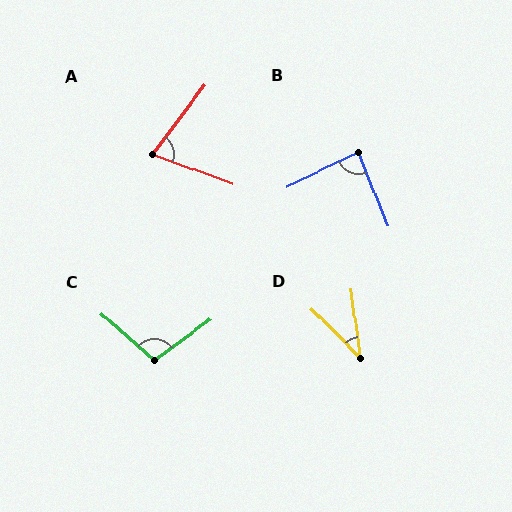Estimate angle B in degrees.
Approximately 86 degrees.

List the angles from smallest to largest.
D (37°), A (73°), B (86°), C (103°).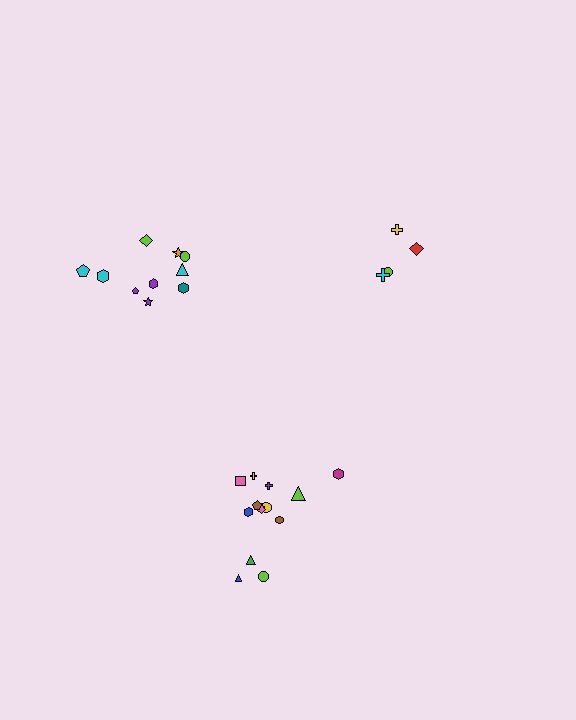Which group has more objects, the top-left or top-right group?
The top-left group.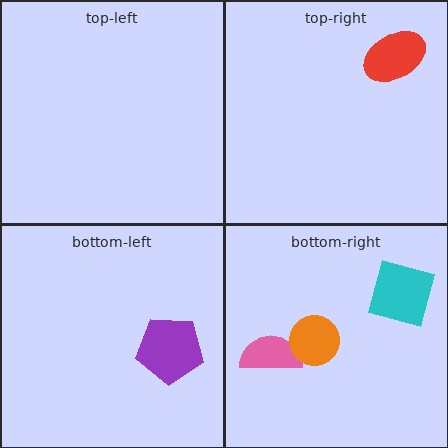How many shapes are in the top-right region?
1.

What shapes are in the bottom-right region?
The pink semicircle, the cyan square, the orange circle.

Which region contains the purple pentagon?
The bottom-left region.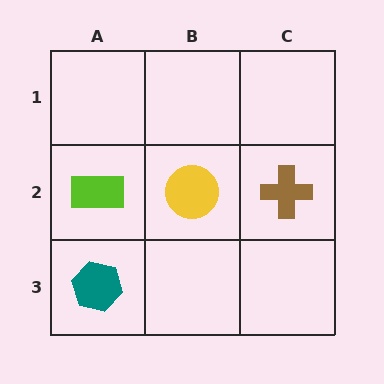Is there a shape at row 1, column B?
No, that cell is empty.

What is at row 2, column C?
A brown cross.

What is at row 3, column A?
A teal hexagon.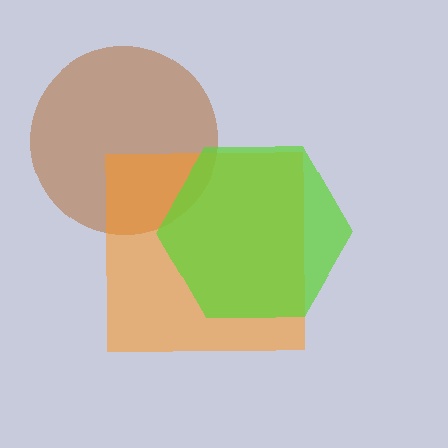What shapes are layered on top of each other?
The layered shapes are: a brown circle, an orange square, a lime hexagon.